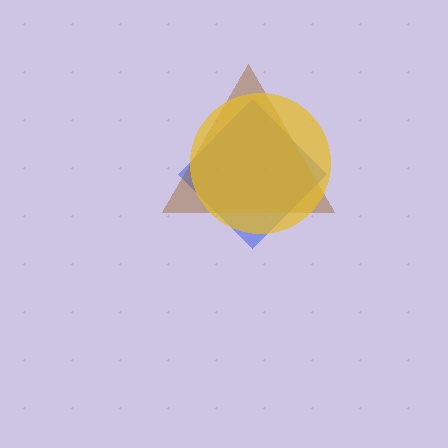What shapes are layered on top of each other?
The layered shapes are: a blue diamond, a brown triangle, a yellow circle.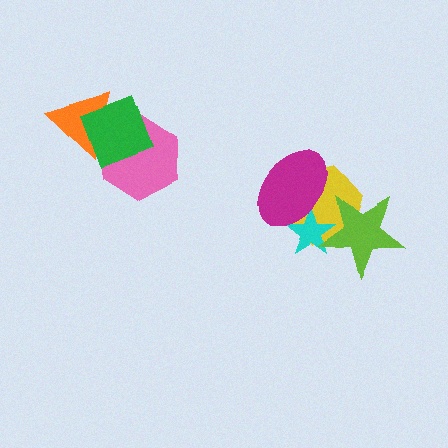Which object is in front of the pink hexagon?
The green diamond is in front of the pink hexagon.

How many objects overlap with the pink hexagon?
2 objects overlap with the pink hexagon.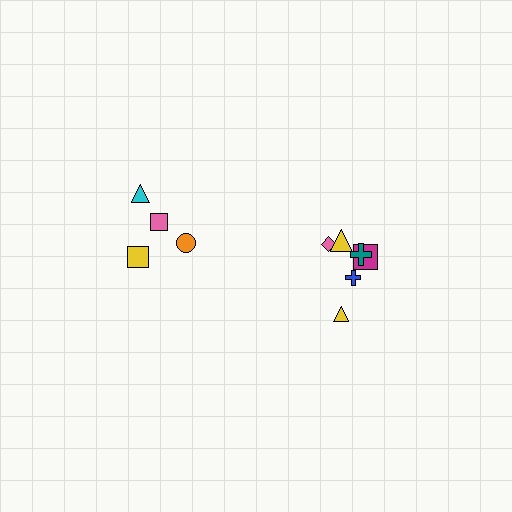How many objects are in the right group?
There are 6 objects.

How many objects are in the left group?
There are 4 objects.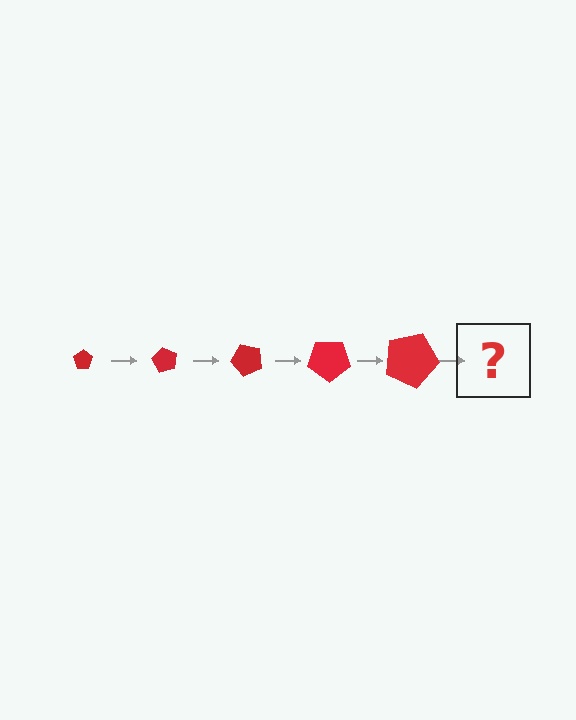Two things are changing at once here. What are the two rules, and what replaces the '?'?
The two rules are that the pentagon grows larger each step and it rotates 60 degrees each step. The '?' should be a pentagon, larger than the previous one and rotated 300 degrees from the start.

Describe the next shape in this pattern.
It should be a pentagon, larger than the previous one and rotated 300 degrees from the start.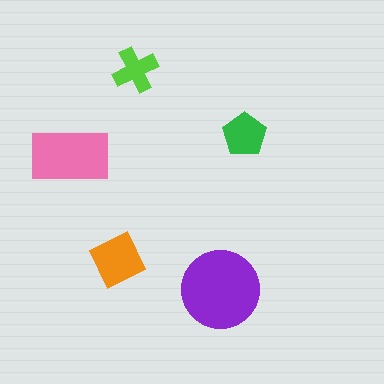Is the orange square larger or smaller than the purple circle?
Smaller.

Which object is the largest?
The purple circle.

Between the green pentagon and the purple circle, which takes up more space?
The purple circle.